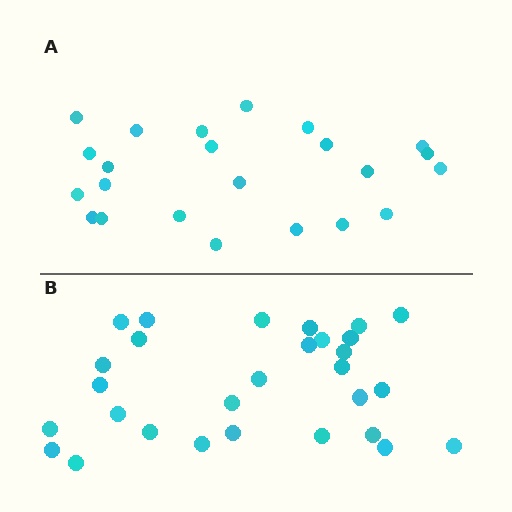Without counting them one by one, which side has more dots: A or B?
Region B (the bottom region) has more dots.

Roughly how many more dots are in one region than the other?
Region B has about 6 more dots than region A.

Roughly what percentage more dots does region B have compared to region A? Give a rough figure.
About 25% more.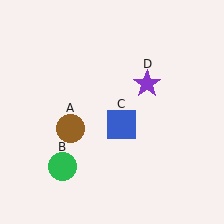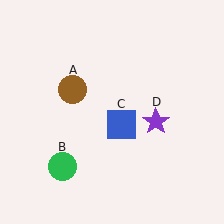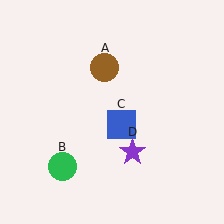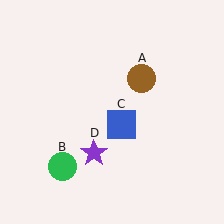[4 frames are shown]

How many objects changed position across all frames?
2 objects changed position: brown circle (object A), purple star (object D).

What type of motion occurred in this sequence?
The brown circle (object A), purple star (object D) rotated clockwise around the center of the scene.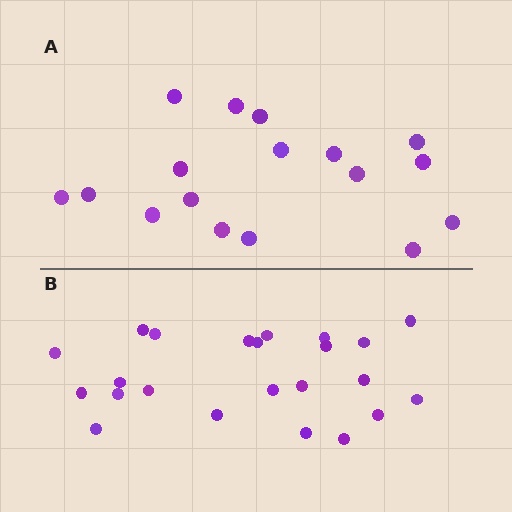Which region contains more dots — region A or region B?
Region B (the bottom region) has more dots.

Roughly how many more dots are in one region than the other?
Region B has about 6 more dots than region A.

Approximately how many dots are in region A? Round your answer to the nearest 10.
About 20 dots. (The exact count is 17, which rounds to 20.)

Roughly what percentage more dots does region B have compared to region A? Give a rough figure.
About 35% more.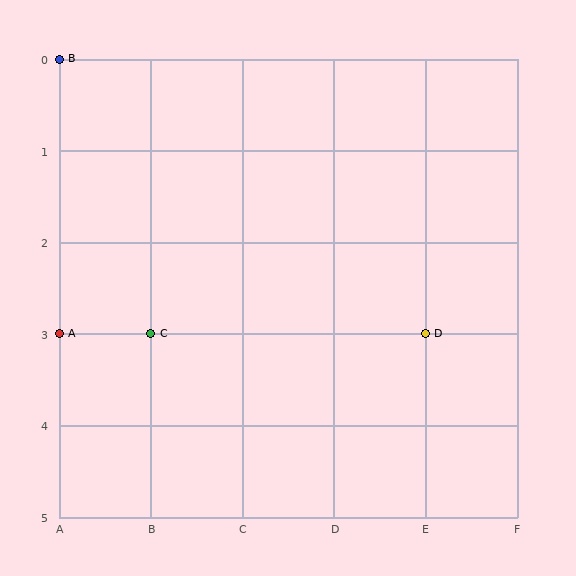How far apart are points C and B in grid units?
Points C and B are 1 column and 3 rows apart (about 3.2 grid units diagonally).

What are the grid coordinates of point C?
Point C is at grid coordinates (B, 3).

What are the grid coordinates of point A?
Point A is at grid coordinates (A, 3).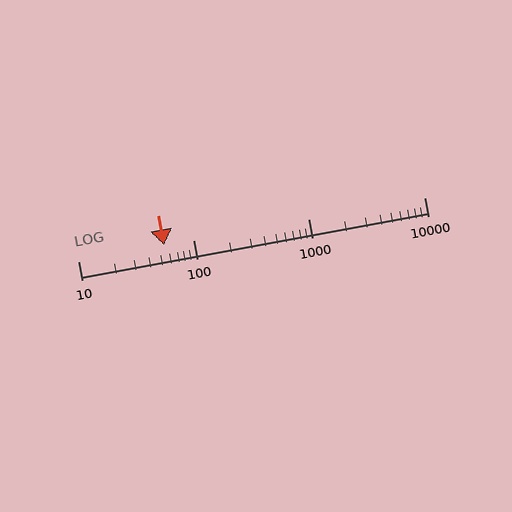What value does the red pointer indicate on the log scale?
The pointer indicates approximately 56.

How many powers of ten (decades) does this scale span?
The scale spans 3 decades, from 10 to 10000.